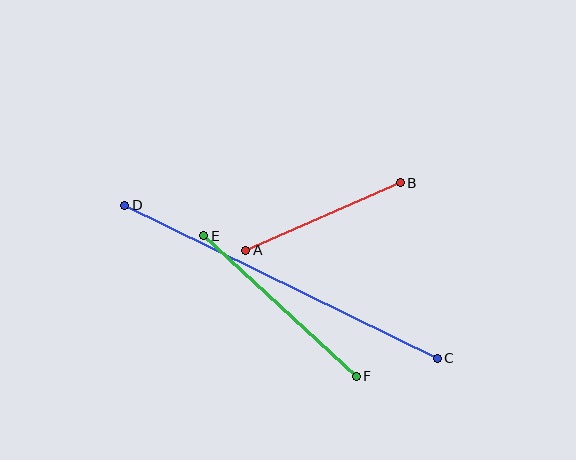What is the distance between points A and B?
The distance is approximately 169 pixels.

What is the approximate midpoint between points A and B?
The midpoint is at approximately (323, 217) pixels.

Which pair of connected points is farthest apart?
Points C and D are farthest apart.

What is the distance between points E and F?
The distance is approximately 208 pixels.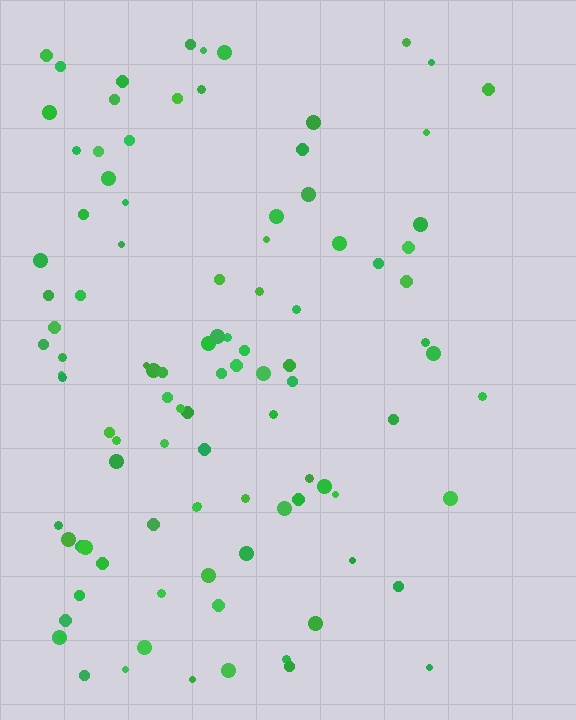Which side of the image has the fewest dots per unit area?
The right.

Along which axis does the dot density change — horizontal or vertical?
Horizontal.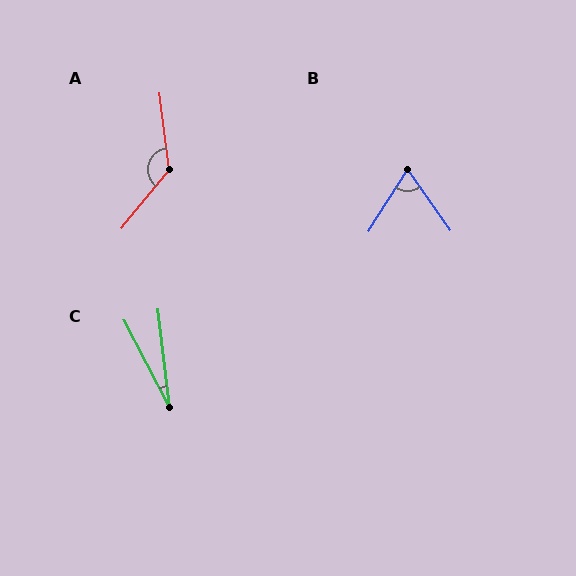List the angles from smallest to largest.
C (21°), B (67°), A (134°).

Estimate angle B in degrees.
Approximately 67 degrees.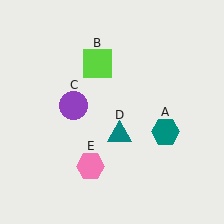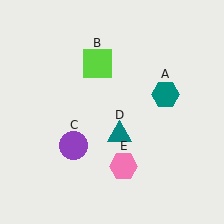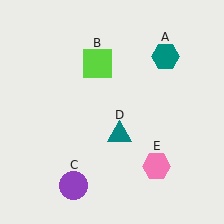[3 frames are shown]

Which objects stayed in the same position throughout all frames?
Lime square (object B) and teal triangle (object D) remained stationary.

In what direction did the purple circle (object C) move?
The purple circle (object C) moved down.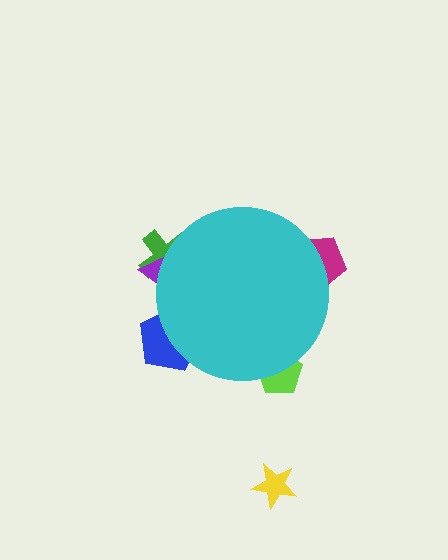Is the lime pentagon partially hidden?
Yes, the lime pentagon is partially hidden behind the cyan circle.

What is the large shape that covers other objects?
A cyan circle.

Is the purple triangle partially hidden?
Yes, the purple triangle is partially hidden behind the cyan circle.